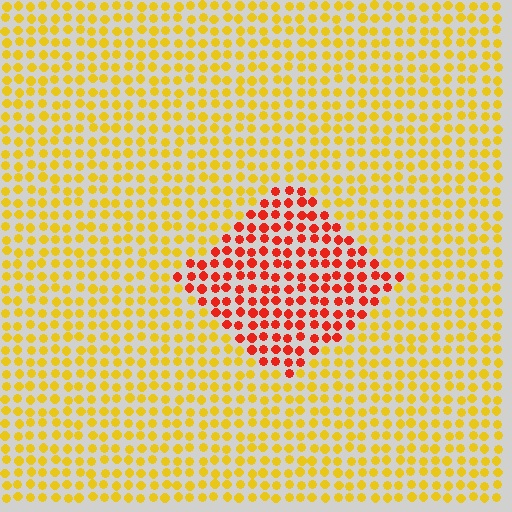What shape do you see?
I see a diamond.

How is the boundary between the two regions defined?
The boundary is defined purely by a slight shift in hue (about 47 degrees). Spacing, size, and orientation are identical on both sides.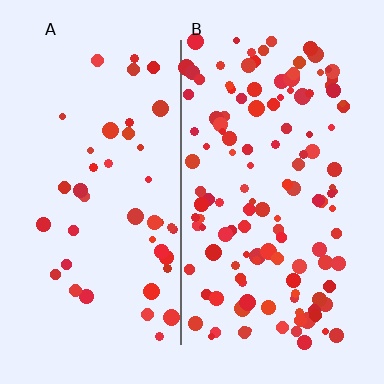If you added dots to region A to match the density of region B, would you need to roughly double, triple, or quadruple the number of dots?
Approximately triple.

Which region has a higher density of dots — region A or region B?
B (the right).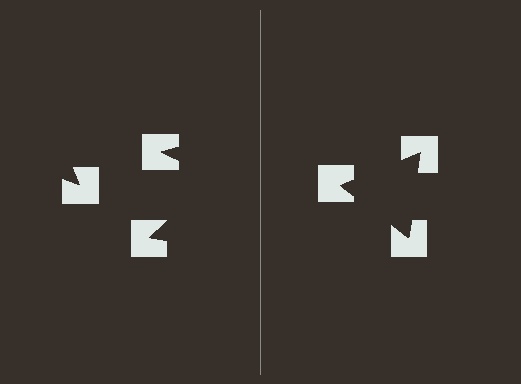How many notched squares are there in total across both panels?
6 — 3 on each side.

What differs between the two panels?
The notched squares are positioned identically on both sides; only the wedge orientations differ. On the right they align to a triangle; on the left they are misaligned.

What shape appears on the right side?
An illusory triangle.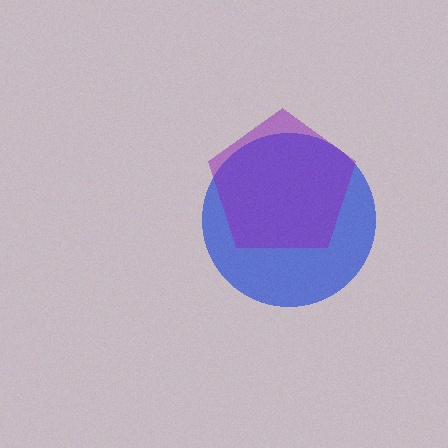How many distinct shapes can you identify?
There are 2 distinct shapes: a blue circle, a purple pentagon.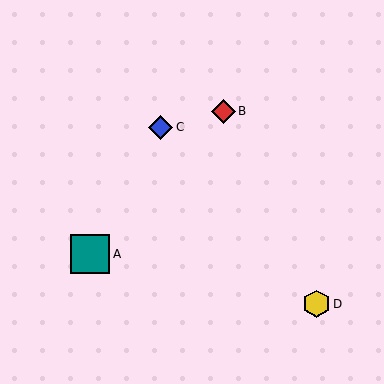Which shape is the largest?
The teal square (labeled A) is the largest.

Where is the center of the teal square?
The center of the teal square is at (90, 254).